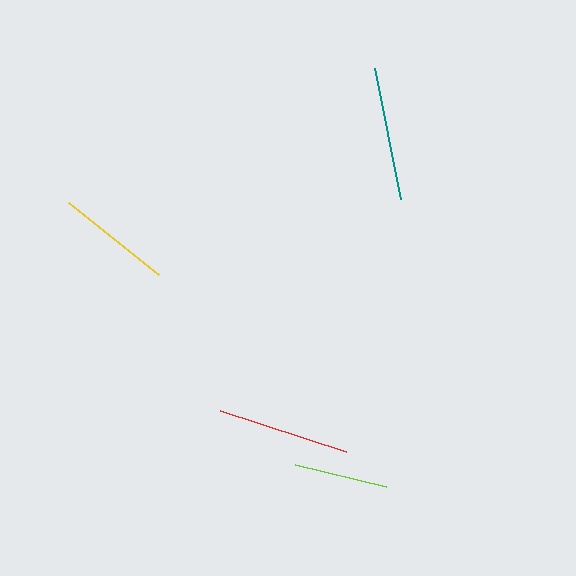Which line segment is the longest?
The teal line is the longest at approximately 134 pixels.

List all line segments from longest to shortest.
From longest to shortest: teal, red, yellow, lime.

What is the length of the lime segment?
The lime segment is approximately 93 pixels long.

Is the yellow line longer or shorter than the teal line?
The teal line is longer than the yellow line.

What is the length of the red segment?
The red segment is approximately 132 pixels long.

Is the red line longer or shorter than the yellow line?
The red line is longer than the yellow line.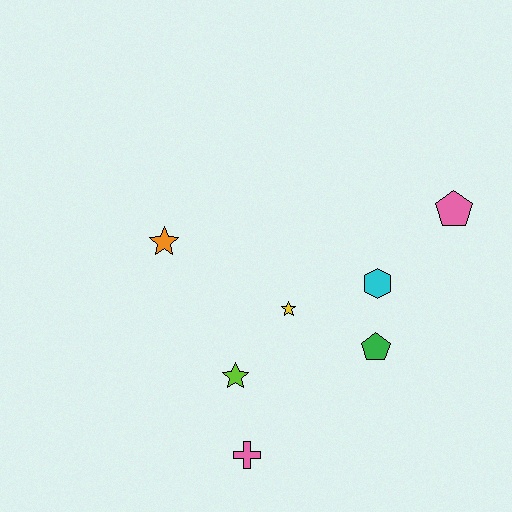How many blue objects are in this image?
There are no blue objects.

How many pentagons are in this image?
There are 2 pentagons.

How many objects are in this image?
There are 7 objects.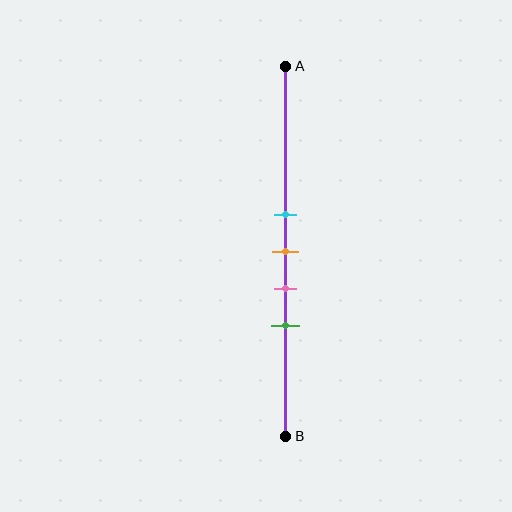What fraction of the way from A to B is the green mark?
The green mark is approximately 70% (0.7) of the way from A to B.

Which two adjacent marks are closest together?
The cyan and orange marks are the closest adjacent pair.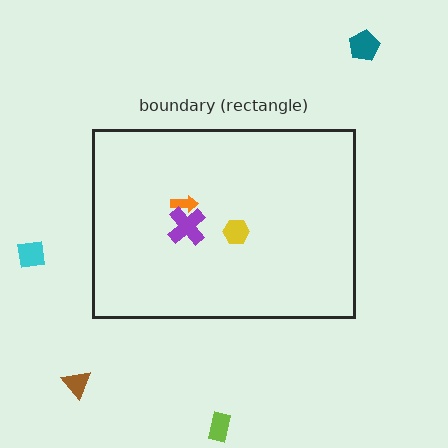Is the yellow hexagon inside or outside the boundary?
Inside.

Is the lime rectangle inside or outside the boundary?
Outside.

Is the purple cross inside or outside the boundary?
Inside.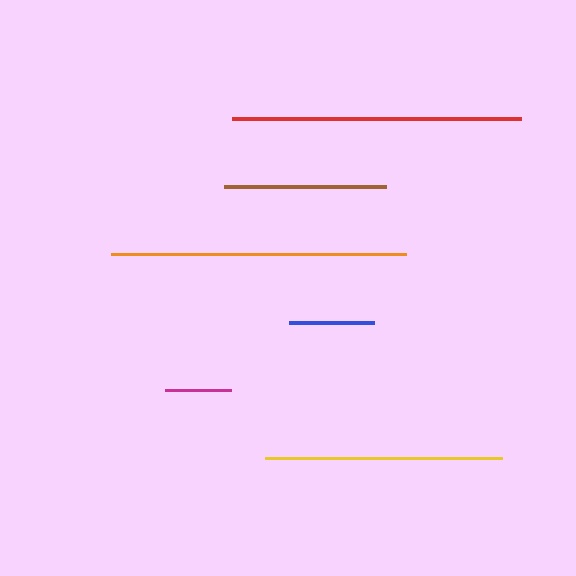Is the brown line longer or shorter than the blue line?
The brown line is longer than the blue line.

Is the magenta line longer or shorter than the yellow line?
The yellow line is longer than the magenta line.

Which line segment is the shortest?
The magenta line is the shortest at approximately 67 pixels.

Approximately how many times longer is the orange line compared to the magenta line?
The orange line is approximately 4.4 times the length of the magenta line.